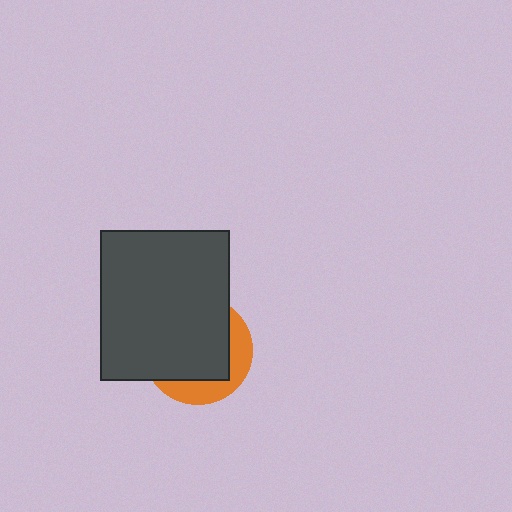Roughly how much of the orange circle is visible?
A small part of it is visible (roughly 30%).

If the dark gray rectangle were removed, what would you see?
You would see the complete orange circle.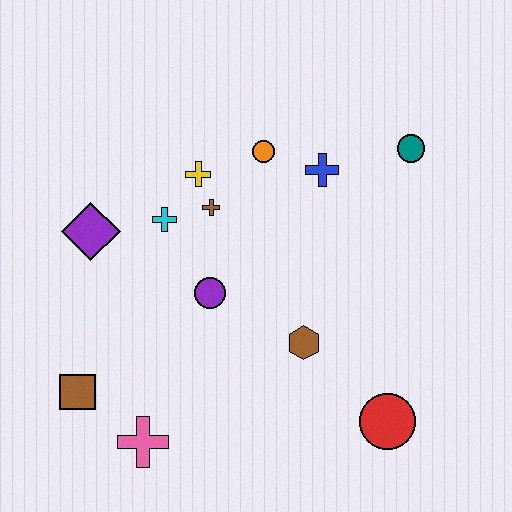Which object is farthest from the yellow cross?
The red circle is farthest from the yellow cross.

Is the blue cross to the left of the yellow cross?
No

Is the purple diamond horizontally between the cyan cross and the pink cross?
No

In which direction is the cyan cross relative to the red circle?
The cyan cross is to the left of the red circle.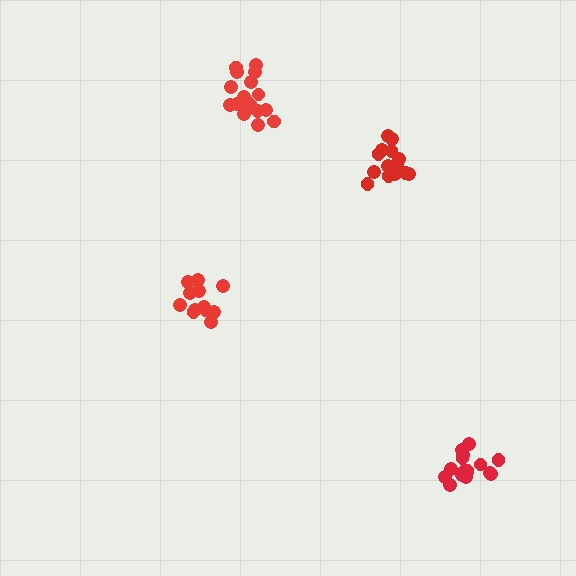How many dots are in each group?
Group 1: 16 dots, Group 2: 12 dots, Group 3: 15 dots, Group 4: 17 dots (60 total).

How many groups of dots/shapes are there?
There are 4 groups.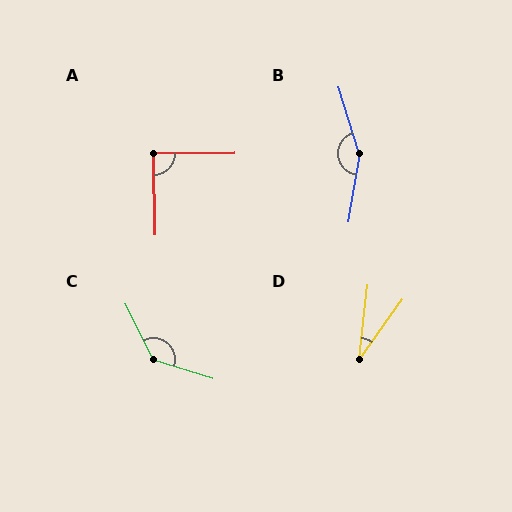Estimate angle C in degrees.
Approximately 134 degrees.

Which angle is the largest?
B, at approximately 154 degrees.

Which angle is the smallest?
D, at approximately 29 degrees.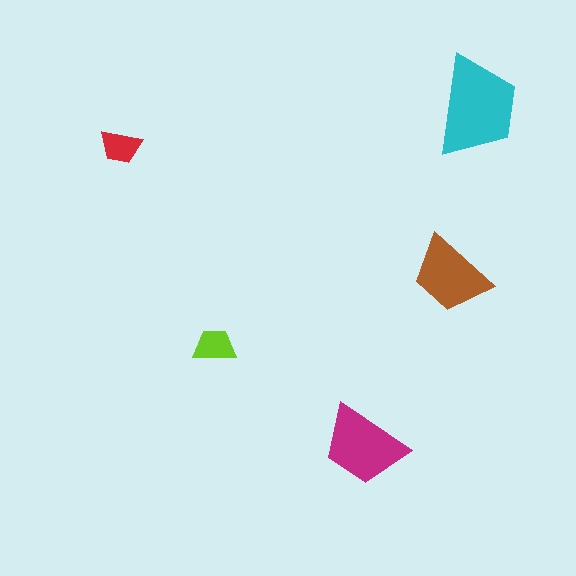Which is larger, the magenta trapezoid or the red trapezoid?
The magenta one.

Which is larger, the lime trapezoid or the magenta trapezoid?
The magenta one.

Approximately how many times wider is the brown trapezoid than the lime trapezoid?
About 2 times wider.